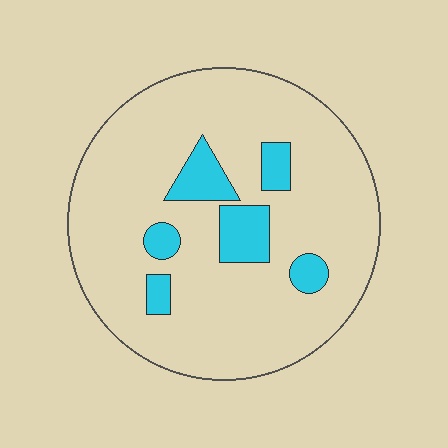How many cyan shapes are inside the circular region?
6.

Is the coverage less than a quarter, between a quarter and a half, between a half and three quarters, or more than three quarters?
Less than a quarter.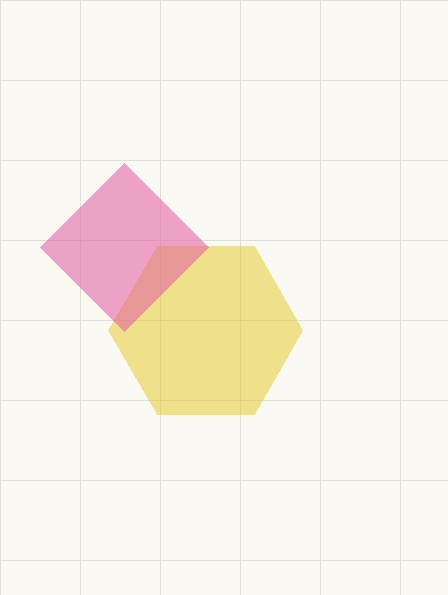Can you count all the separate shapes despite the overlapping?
Yes, there are 2 separate shapes.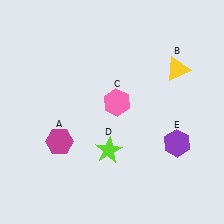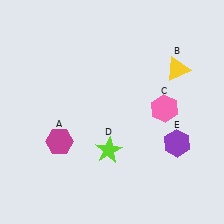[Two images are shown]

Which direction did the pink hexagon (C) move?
The pink hexagon (C) moved right.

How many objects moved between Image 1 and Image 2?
1 object moved between the two images.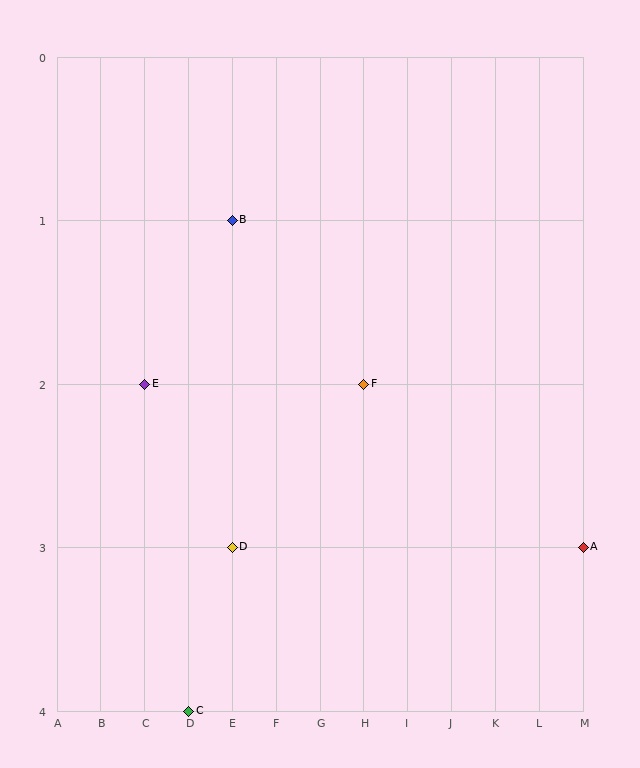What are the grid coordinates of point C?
Point C is at grid coordinates (D, 4).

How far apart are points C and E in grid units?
Points C and E are 1 column and 2 rows apart (about 2.2 grid units diagonally).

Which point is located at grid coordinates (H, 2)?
Point F is at (H, 2).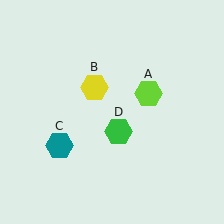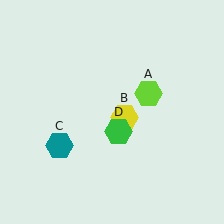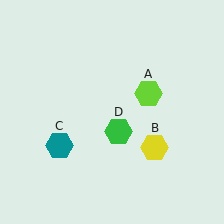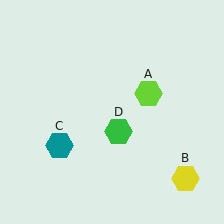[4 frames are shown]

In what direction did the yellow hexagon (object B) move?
The yellow hexagon (object B) moved down and to the right.